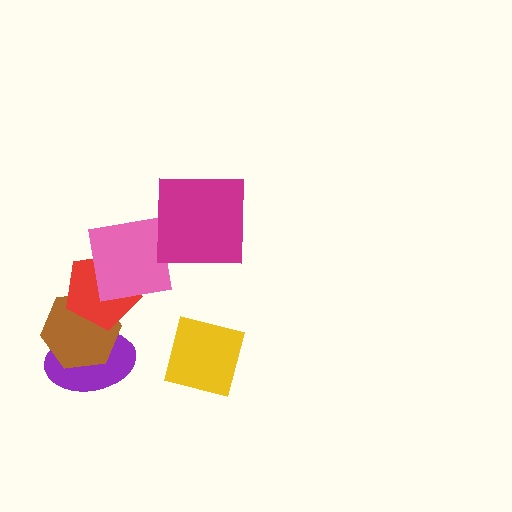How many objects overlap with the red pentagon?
3 objects overlap with the red pentagon.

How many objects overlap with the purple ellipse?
2 objects overlap with the purple ellipse.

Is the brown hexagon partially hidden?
Yes, it is partially covered by another shape.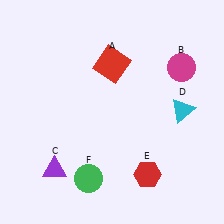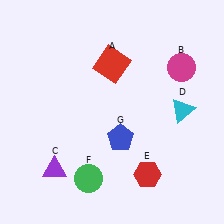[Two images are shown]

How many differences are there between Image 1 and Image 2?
There is 1 difference between the two images.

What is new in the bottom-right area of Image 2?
A blue pentagon (G) was added in the bottom-right area of Image 2.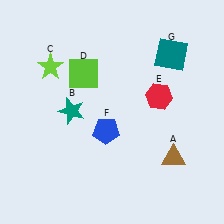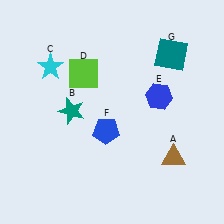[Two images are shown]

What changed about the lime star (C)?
In Image 1, C is lime. In Image 2, it changed to cyan.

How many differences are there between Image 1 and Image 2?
There are 2 differences between the two images.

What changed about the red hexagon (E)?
In Image 1, E is red. In Image 2, it changed to blue.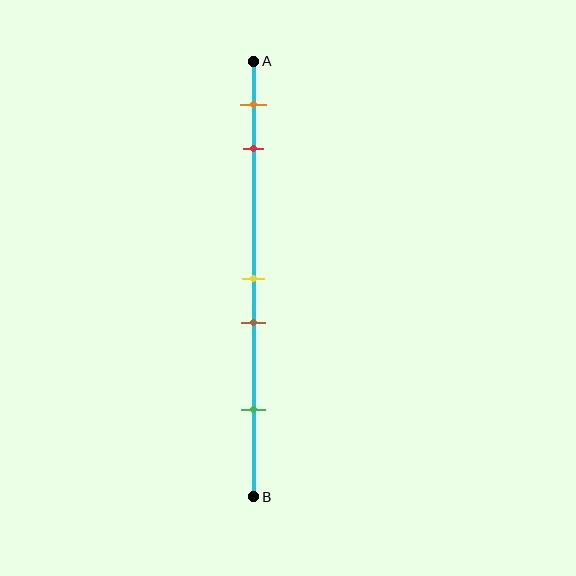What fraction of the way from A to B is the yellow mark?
The yellow mark is approximately 50% (0.5) of the way from A to B.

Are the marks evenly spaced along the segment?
No, the marks are not evenly spaced.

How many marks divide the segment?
There are 5 marks dividing the segment.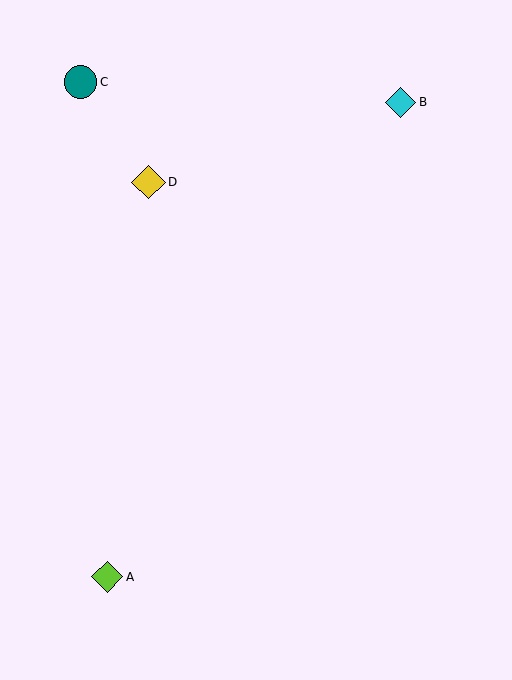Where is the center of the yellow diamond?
The center of the yellow diamond is at (148, 182).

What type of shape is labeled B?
Shape B is a cyan diamond.